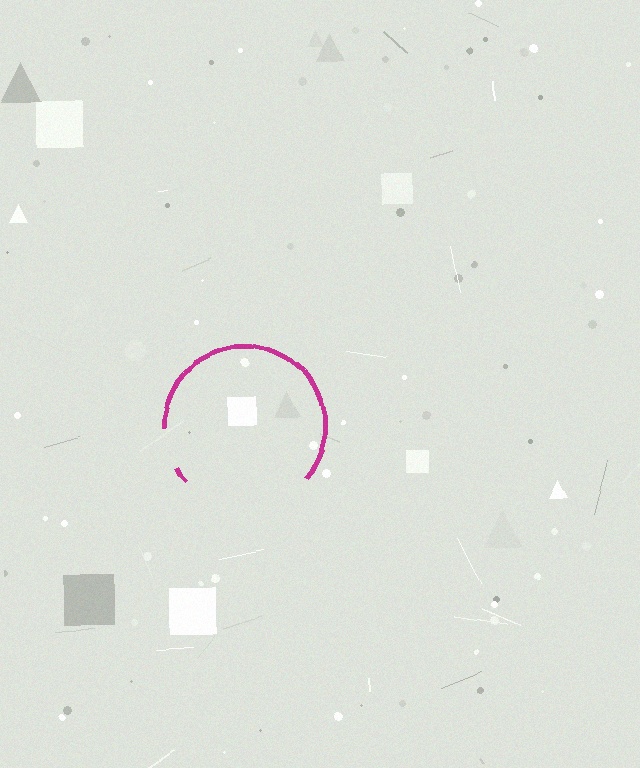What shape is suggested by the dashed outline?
The dashed outline suggests a circle.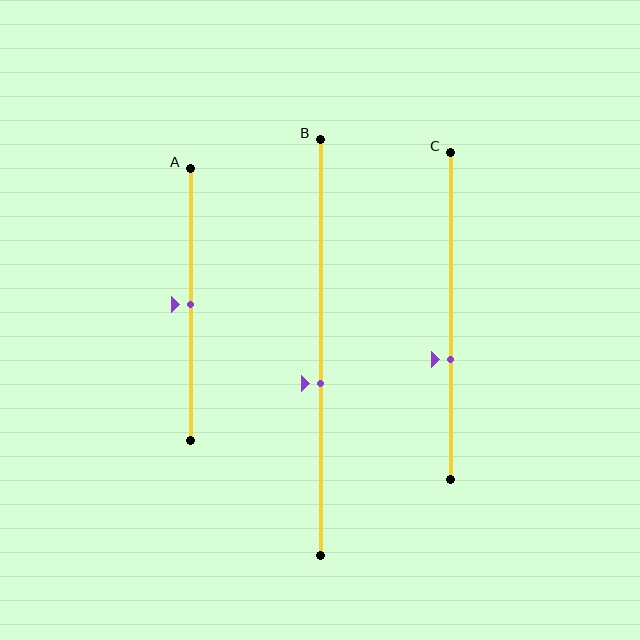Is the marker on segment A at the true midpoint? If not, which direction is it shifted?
Yes, the marker on segment A is at the true midpoint.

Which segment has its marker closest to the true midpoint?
Segment A has its marker closest to the true midpoint.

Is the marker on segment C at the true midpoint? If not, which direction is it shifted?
No, the marker on segment C is shifted downward by about 13% of the segment length.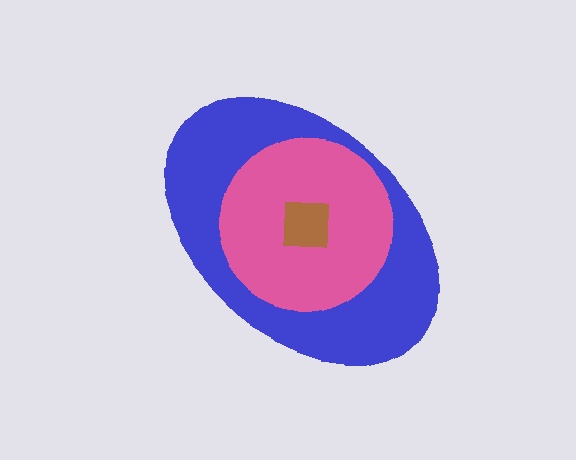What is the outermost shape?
The blue ellipse.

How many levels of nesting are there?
3.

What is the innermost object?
The brown square.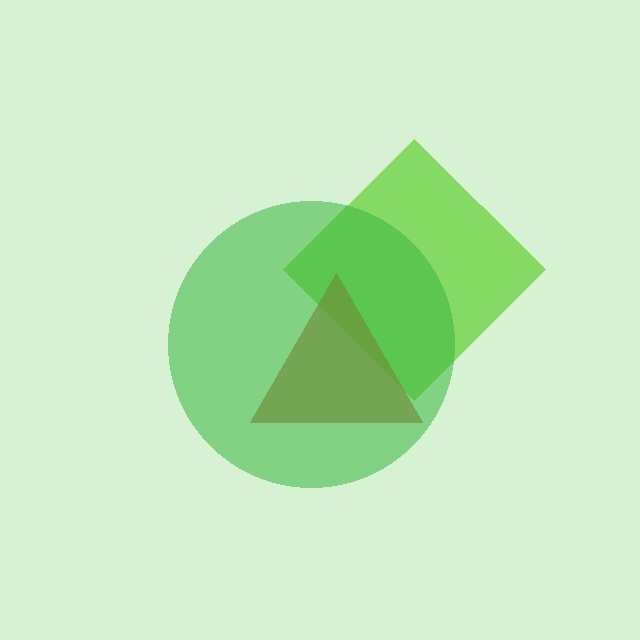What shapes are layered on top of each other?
The layered shapes are: a lime diamond, a brown triangle, a green circle.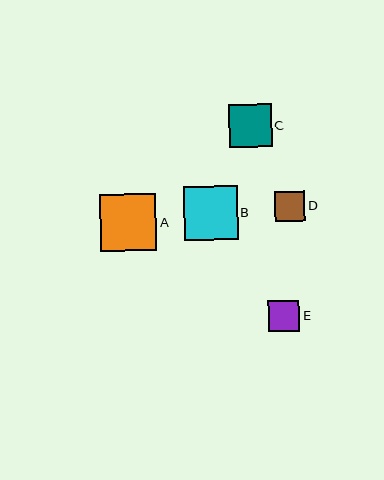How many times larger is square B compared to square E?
Square B is approximately 1.7 times the size of square E.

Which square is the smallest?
Square D is the smallest with a size of approximately 30 pixels.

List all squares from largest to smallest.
From largest to smallest: A, B, C, E, D.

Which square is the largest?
Square A is the largest with a size of approximately 56 pixels.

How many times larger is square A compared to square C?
Square A is approximately 1.3 times the size of square C.